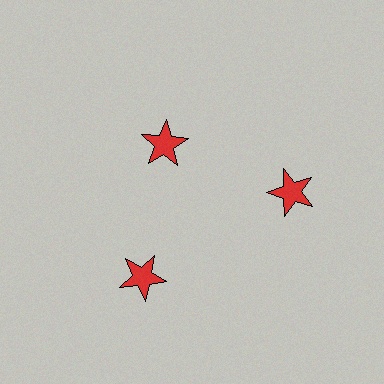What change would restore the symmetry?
The symmetry would be restored by moving it outward, back onto the ring so that all 3 stars sit at equal angles and equal distance from the center.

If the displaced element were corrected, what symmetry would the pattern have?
It would have 3-fold rotational symmetry — the pattern would map onto itself every 120 degrees.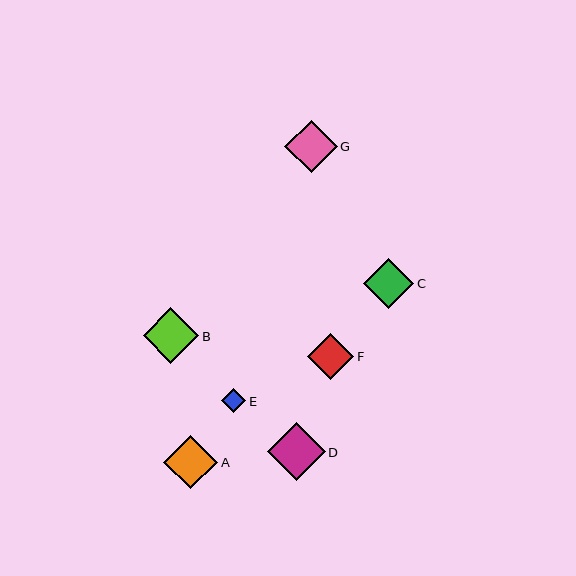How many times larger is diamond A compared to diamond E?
Diamond A is approximately 2.2 times the size of diamond E.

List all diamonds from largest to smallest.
From largest to smallest: D, B, A, G, C, F, E.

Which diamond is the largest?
Diamond D is the largest with a size of approximately 58 pixels.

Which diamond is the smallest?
Diamond E is the smallest with a size of approximately 24 pixels.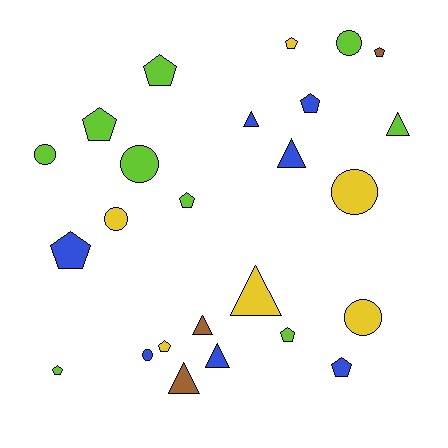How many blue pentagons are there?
There are 3 blue pentagons.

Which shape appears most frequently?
Pentagon, with 11 objects.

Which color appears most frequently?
Lime, with 9 objects.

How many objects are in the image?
There are 25 objects.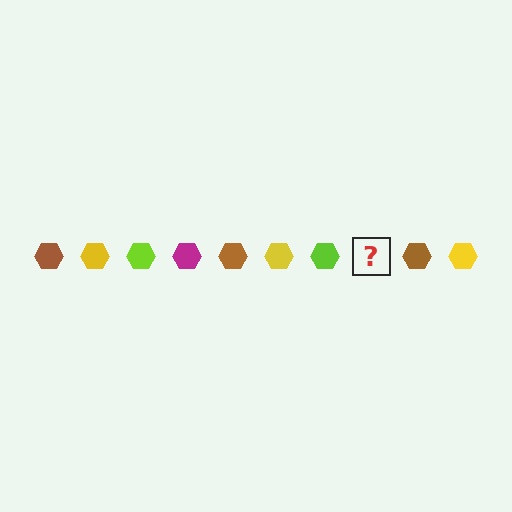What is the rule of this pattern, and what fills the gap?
The rule is that the pattern cycles through brown, yellow, lime, magenta hexagons. The gap should be filled with a magenta hexagon.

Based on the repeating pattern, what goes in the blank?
The blank should be a magenta hexagon.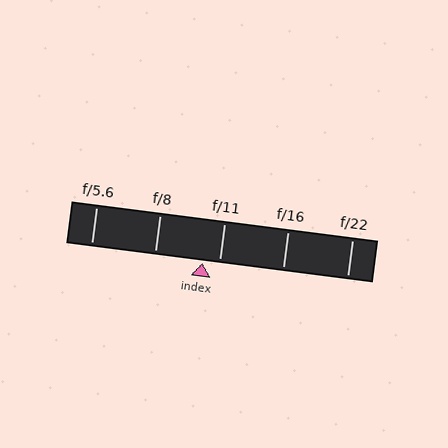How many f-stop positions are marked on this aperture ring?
There are 5 f-stop positions marked.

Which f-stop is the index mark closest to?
The index mark is closest to f/11.